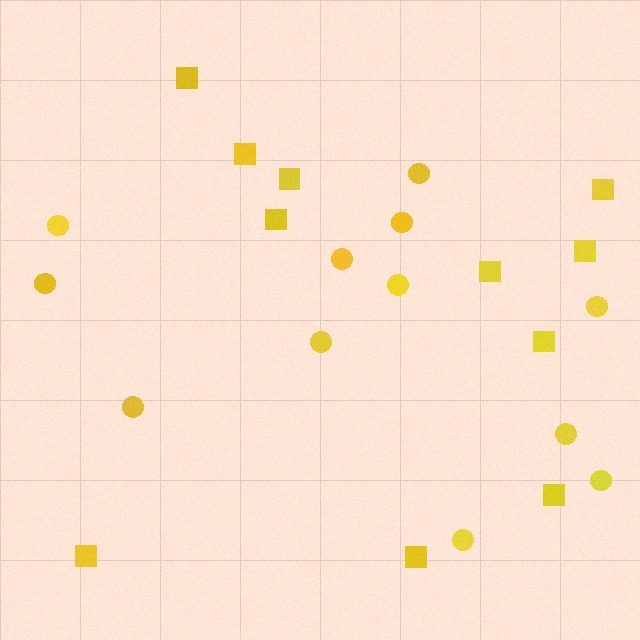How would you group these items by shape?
There are 2 groups: one group of circles (12) and one group of squares (11).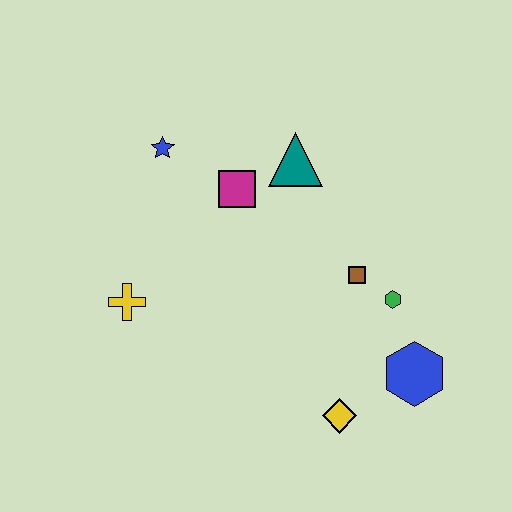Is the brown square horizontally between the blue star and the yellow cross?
No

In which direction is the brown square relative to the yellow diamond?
The brown square is above the yellow diamond.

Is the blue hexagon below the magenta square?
Yes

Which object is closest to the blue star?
The magenta square is closest to the blue star.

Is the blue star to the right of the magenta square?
No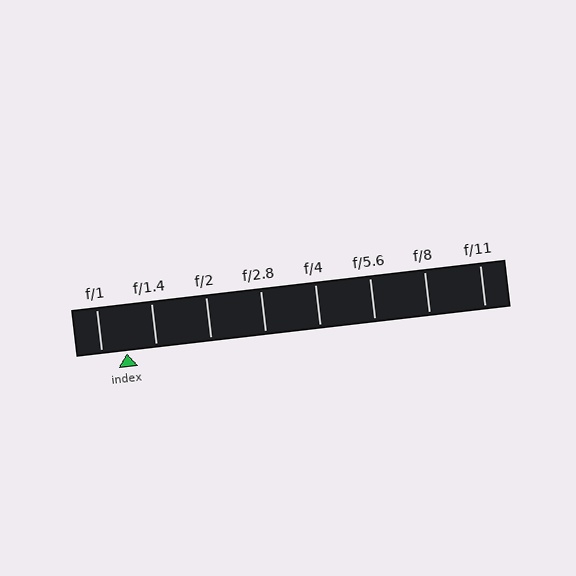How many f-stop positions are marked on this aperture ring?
There are 8 f-stop positions marked.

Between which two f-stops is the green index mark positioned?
The index mark is between f/1 and f/1.4.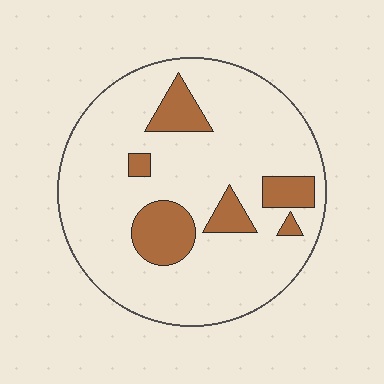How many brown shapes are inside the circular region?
6.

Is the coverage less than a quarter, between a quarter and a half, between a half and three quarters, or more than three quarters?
Less than a quarter.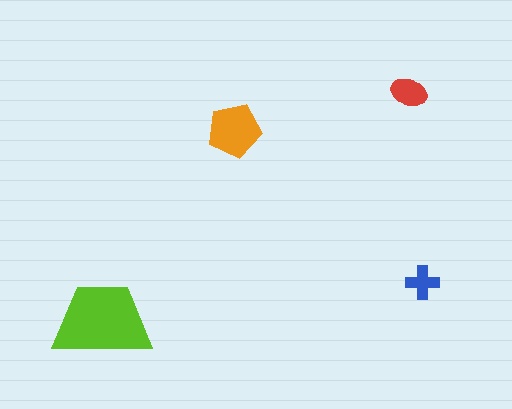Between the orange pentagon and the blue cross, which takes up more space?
The orange pentagon.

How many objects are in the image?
There are 4 objects in the image.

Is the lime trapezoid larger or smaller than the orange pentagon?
Larger.